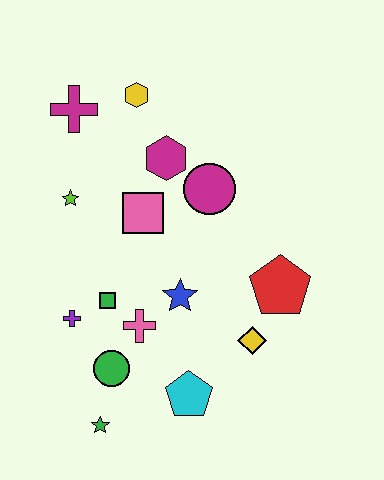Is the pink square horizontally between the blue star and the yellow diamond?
No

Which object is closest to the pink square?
The magenta hexagon is closest to the pink square.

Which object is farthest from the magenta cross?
The green star is farthest from the magenta cross.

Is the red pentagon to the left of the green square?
No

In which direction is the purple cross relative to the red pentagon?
The purple cross is to the left of the red pentagon.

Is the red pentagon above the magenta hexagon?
No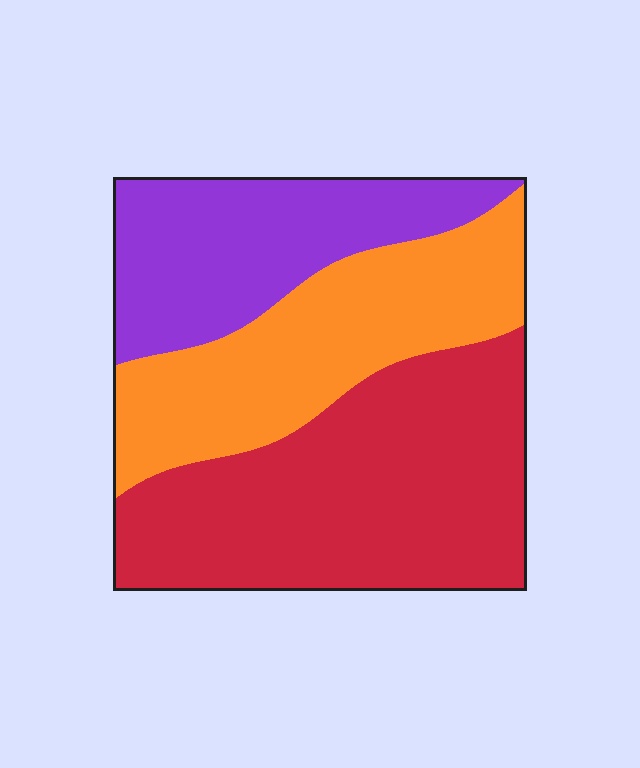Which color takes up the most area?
Red, at roughly 45%.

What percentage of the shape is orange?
Orange covers 31% of the shape.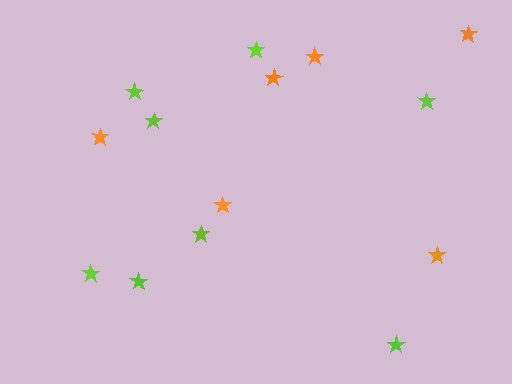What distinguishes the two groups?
There are 2 groups: one group of orange stars (6) and one group of lime stars (8).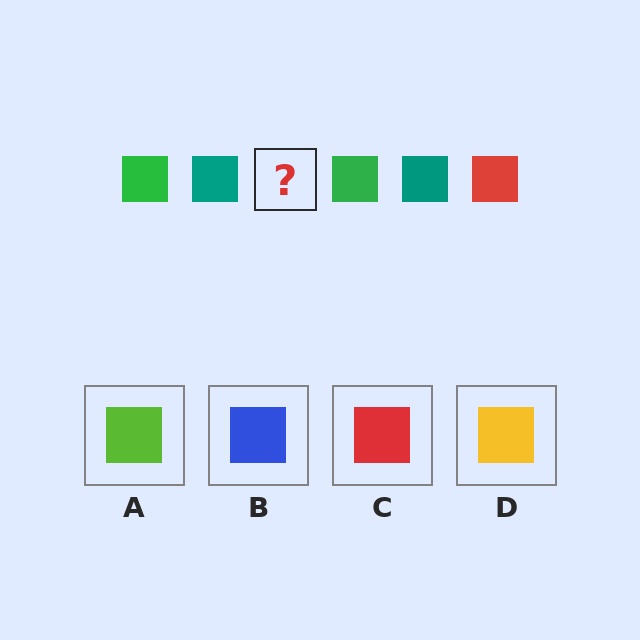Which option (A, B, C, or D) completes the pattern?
C.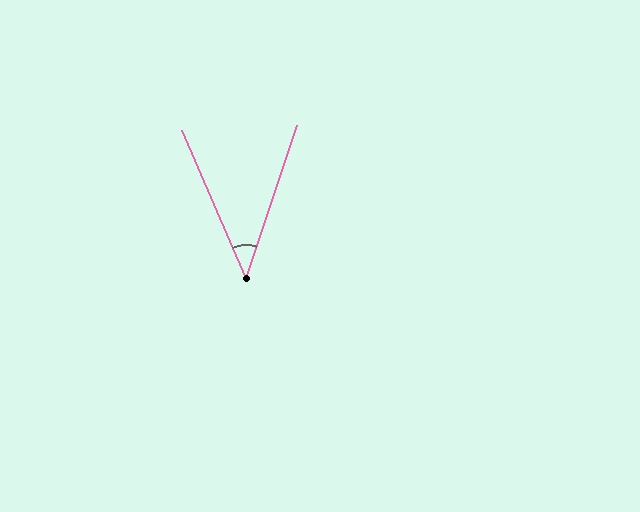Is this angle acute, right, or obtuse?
It is acute.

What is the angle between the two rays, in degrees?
Approximately 42 degrees.